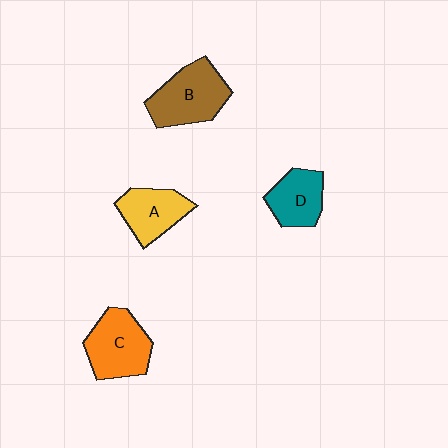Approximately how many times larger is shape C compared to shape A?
Approximately 1.3 times.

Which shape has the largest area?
Shape B (brown).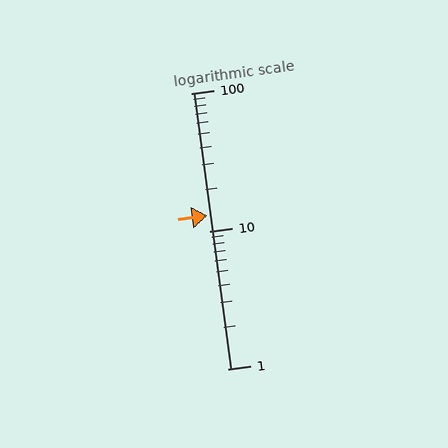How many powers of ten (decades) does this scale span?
The scale spans 2 decades, from 1 to 100.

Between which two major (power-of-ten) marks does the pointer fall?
The pointer is between 10 and 100.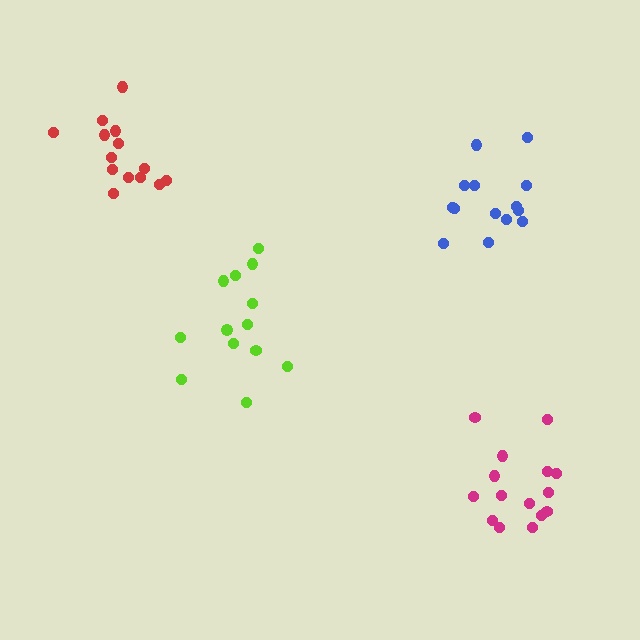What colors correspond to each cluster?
The clusters are colored: lime, magenta, blue, red.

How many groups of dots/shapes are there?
There are 4 groups.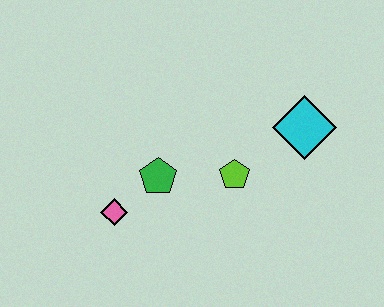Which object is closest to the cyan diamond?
The lime pentagon is closest to the cyan diamond.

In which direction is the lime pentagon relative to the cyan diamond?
The lime pentagon is to the left of the cyan diamond.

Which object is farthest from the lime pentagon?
The pink diamond is farthest from the lime pentagon.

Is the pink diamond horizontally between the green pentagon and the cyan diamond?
No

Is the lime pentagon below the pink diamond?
No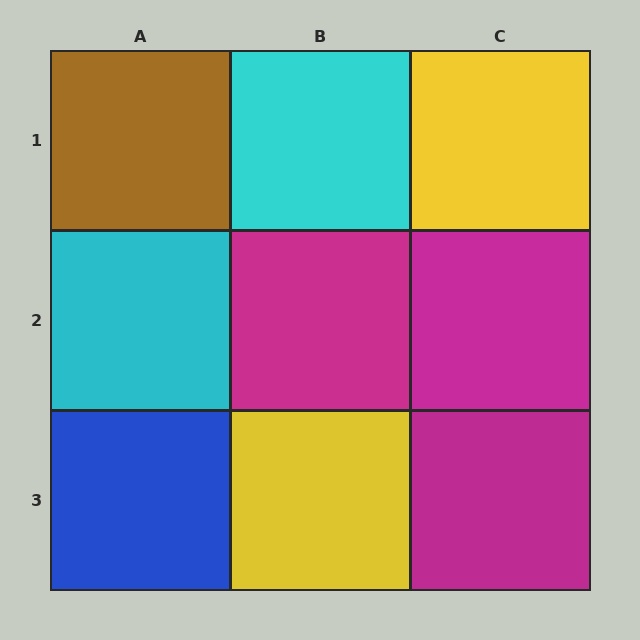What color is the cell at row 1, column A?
Brown.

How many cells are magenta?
3 cells are magenta.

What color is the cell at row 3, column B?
Yellow.